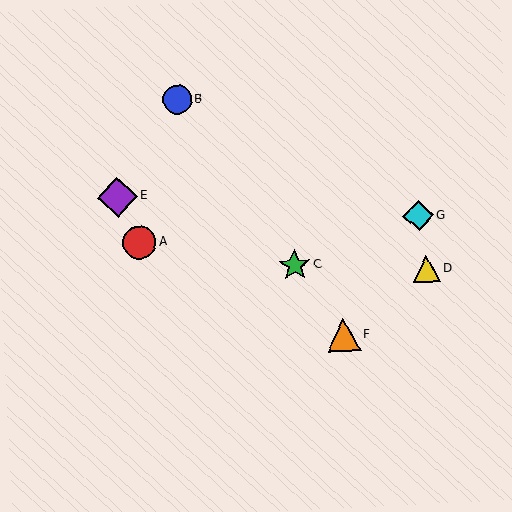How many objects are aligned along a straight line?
3 objects (B, C, F) are aligned along a straight line.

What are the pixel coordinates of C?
Object C is at (295, 265).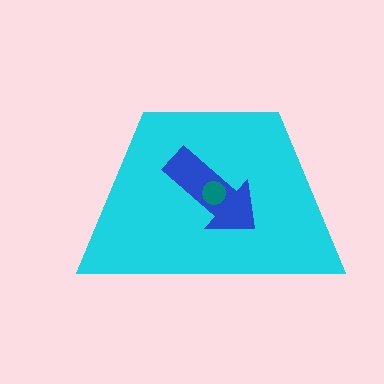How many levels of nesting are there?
3.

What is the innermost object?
The teal circle.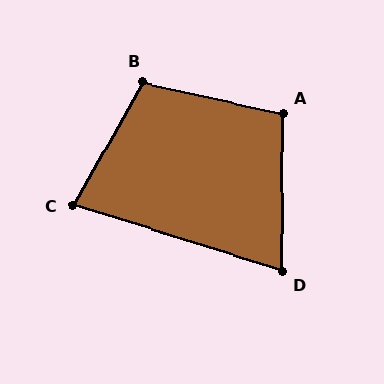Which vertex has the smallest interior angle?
D, at approximately 73 degrees.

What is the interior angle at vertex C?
Approximately 78 degrees (acute).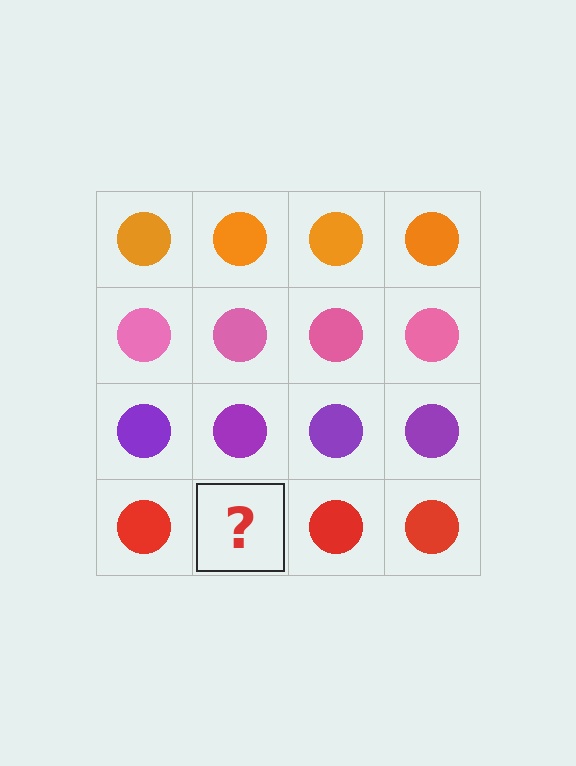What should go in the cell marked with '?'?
The missing cell should contain a red circle.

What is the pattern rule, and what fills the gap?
The rule is that each row has a consistent color. The gap should be filled with a red circle.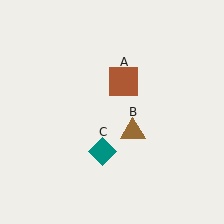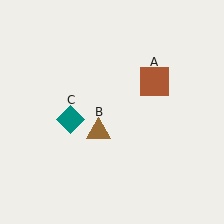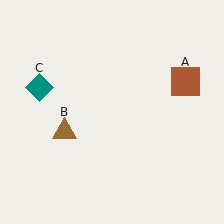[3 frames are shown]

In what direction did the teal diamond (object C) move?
The teal diamond (object C) moved up and to the left.